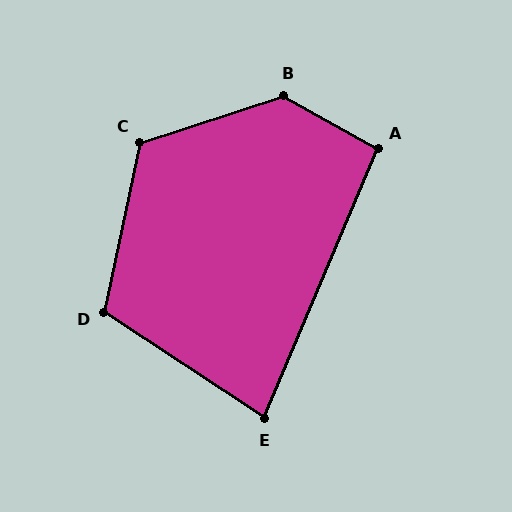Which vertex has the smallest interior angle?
E, at approximately 79 degrees.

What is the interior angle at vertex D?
Approximately 111 degrees (obtuse).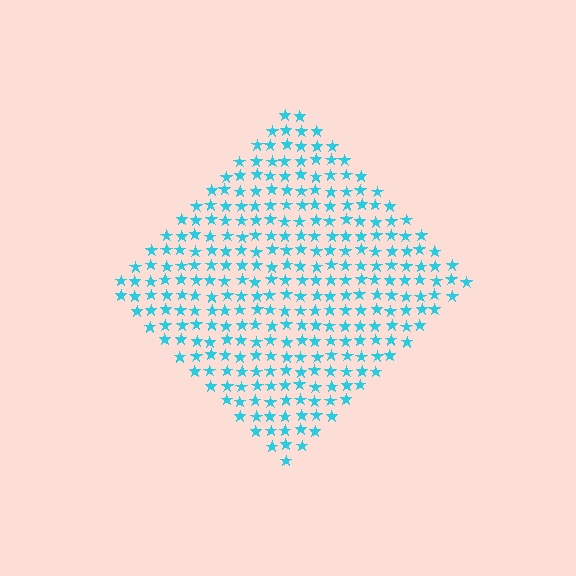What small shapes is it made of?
It is made of small stars.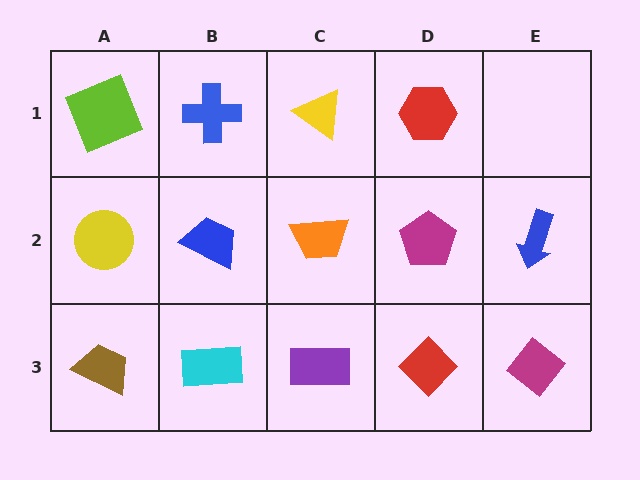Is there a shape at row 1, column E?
No, that cell is empty.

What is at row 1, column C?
A yellow triangle.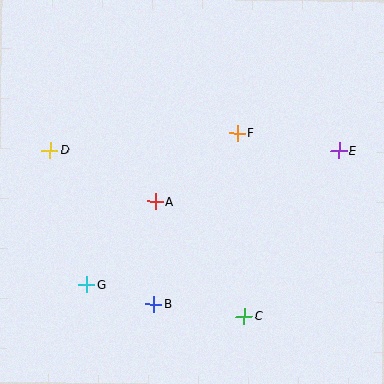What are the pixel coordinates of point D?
Point D is at (50, 151).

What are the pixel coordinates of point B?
Point B is at (154, 304).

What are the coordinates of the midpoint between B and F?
The midpoint between B and F is at (195, 218).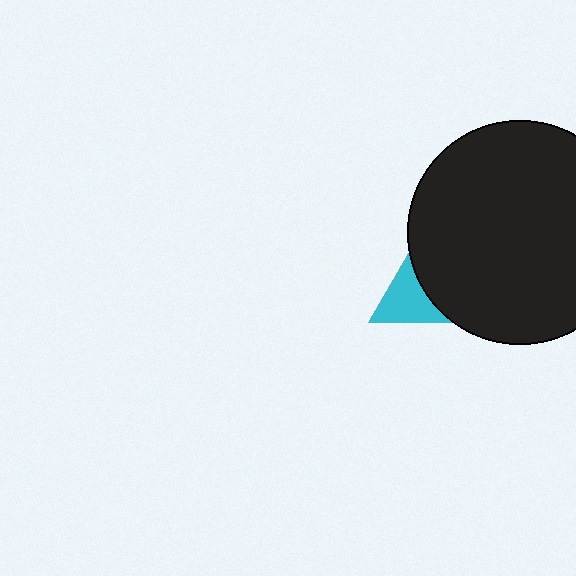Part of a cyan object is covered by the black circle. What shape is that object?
It is a triangle.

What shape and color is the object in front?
The object in front is a black circle.